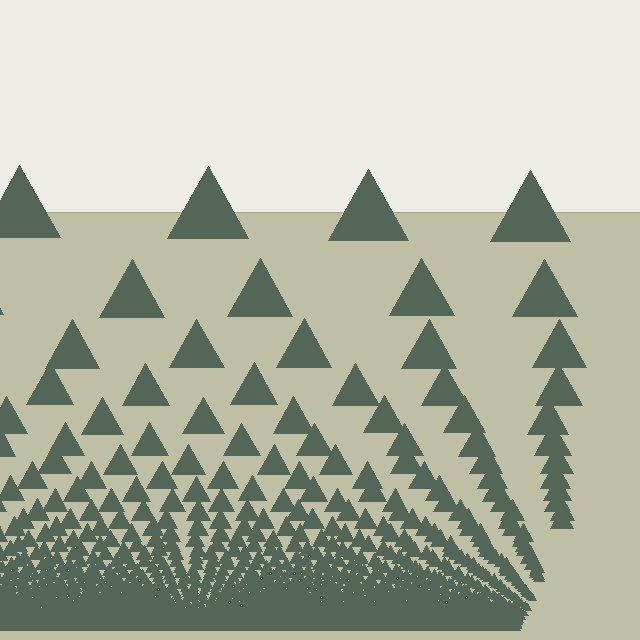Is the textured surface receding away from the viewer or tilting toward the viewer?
The surface appears to tilt toward the viewer. Texture elements get larger and sparser toward the top.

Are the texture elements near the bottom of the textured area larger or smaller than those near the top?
Smaller. The gradient is inverted — elements near the bottom are smaller and denser.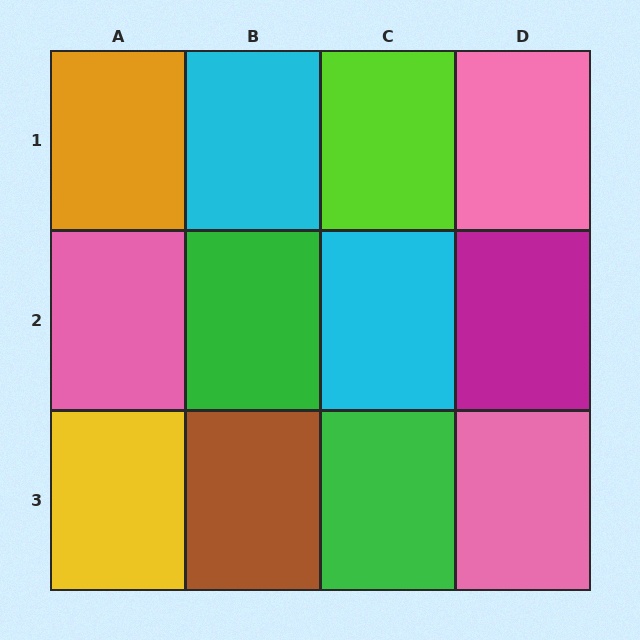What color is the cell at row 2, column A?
Pink.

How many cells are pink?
3 cells are pink.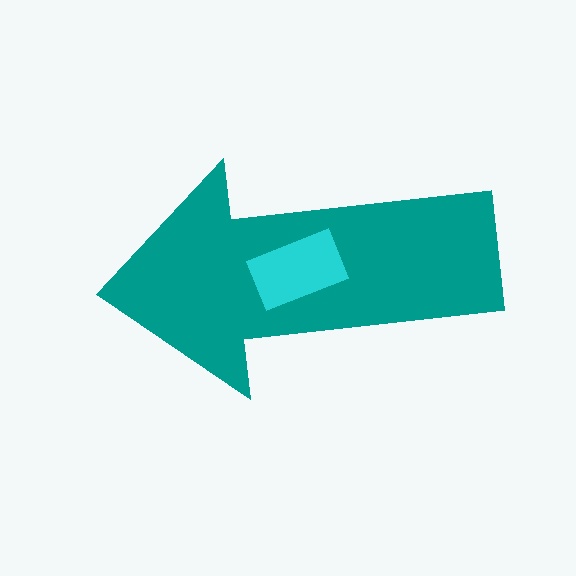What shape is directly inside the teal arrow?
The cyan rectangle.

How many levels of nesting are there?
2.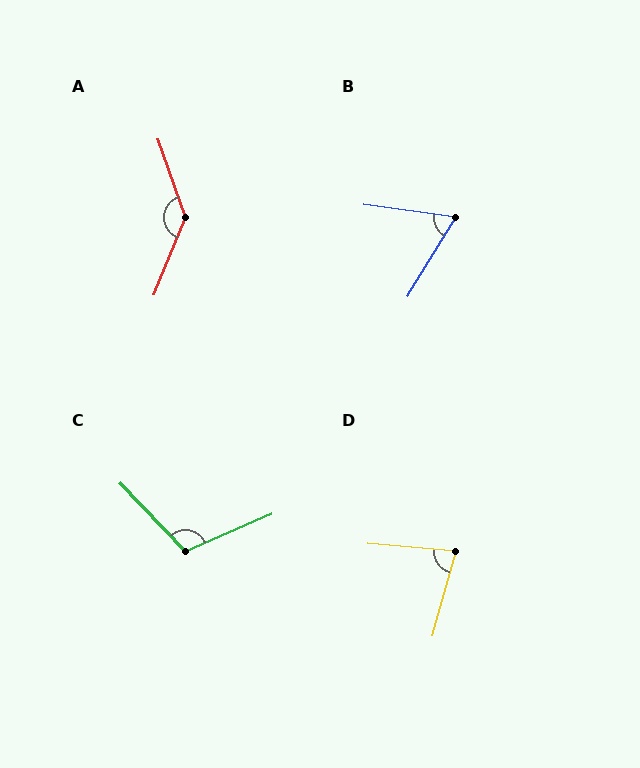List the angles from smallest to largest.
B (66°), D (79°), C (110°), A (139°).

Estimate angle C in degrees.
Approximately 110 degrees.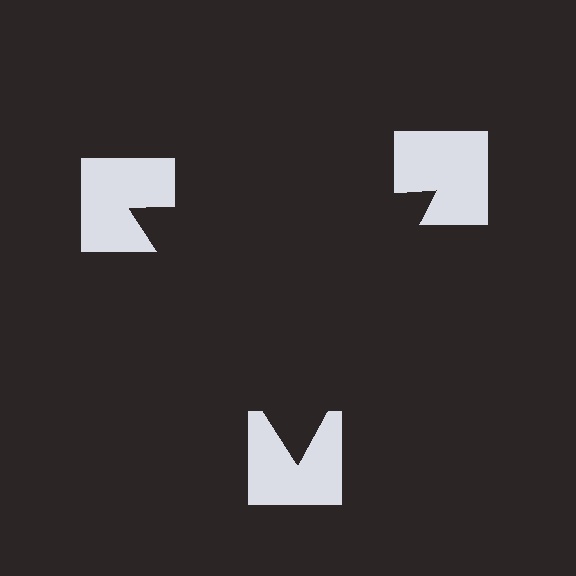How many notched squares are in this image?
There are 3 — one at each vertex of the illusory triangle.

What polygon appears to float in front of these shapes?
An illusory triangle — its edges are inferred from the aligned wedge cuts in the notched squares, not physically drawn.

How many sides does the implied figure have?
3 sides.